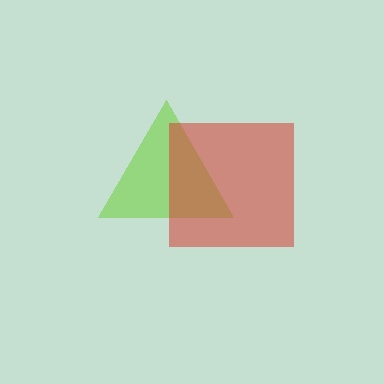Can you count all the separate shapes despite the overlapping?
Yes, there are 2 separate shapes.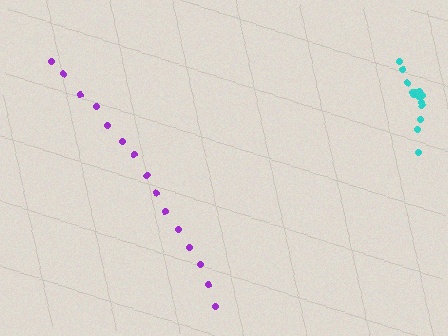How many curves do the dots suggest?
There are 2 distinct paths.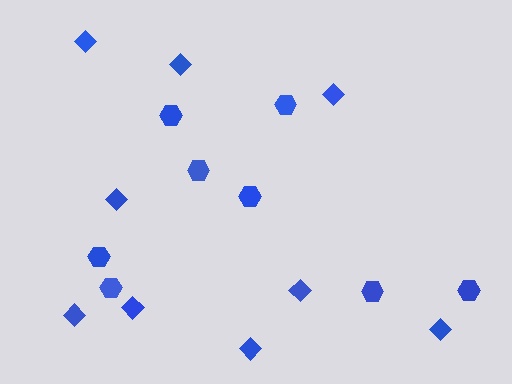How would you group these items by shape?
There are 2 groups: one group of hexagons (8) and one group of diamonds (9).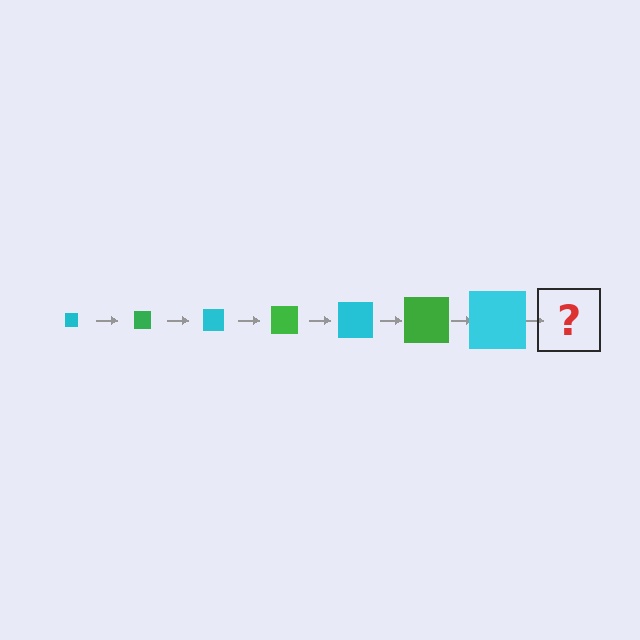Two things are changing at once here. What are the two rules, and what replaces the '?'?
The two rules are that the square grows larger each step and the color cycles through cyan and green. The '?' should be a green square, larger than the previous one.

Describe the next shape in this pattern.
It should be a green square, larger than the previous one.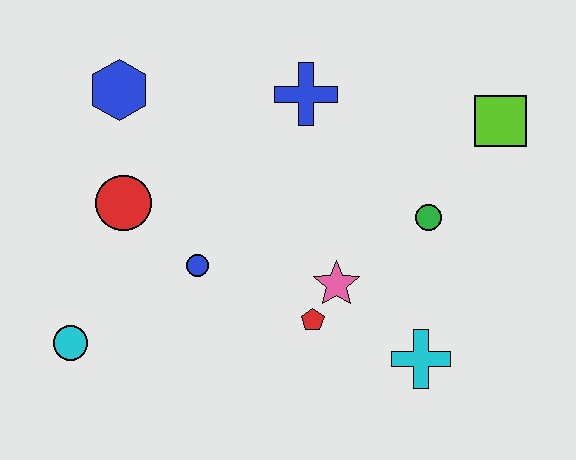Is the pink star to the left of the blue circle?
No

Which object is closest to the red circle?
The blue circle is closest to the red circle.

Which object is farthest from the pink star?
The blue hexagon is farthest from the pink star.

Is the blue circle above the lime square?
No